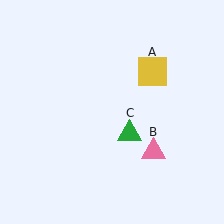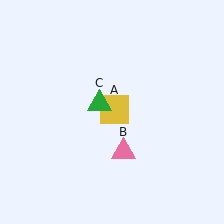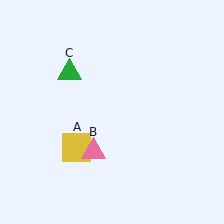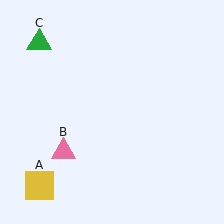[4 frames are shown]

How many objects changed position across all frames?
3 objects changed position: yellow square (object A), pink triangle (object B), green triangle (object C).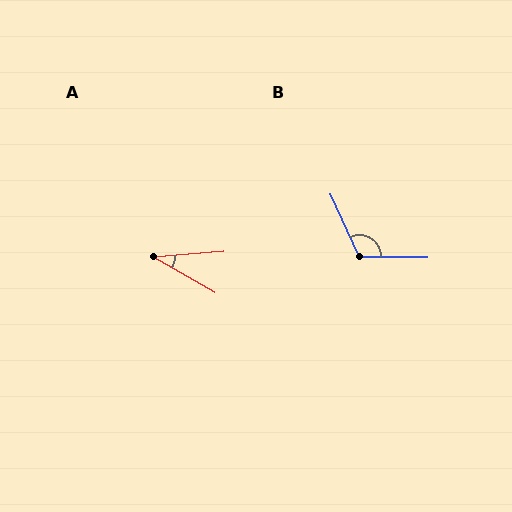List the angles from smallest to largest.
A (34°), B (116°).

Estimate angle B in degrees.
Approximately 116 degrees.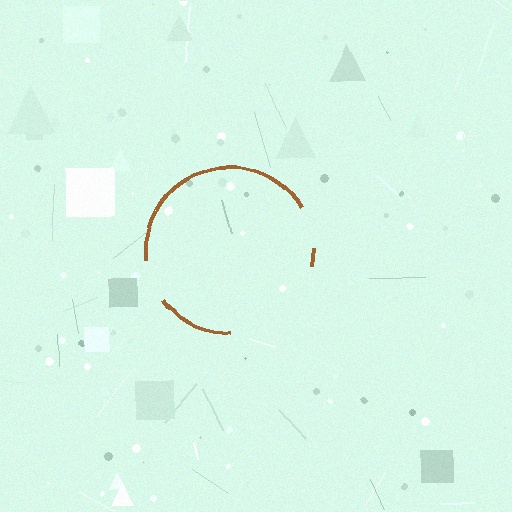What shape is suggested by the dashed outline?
The dashed outline suggests a circle.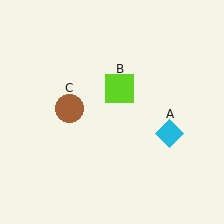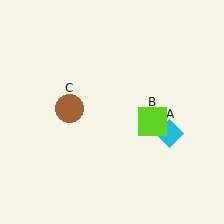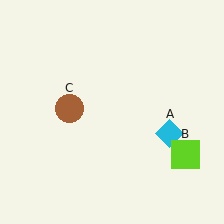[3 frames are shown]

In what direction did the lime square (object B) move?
The lime square (object B) moved down and to the right.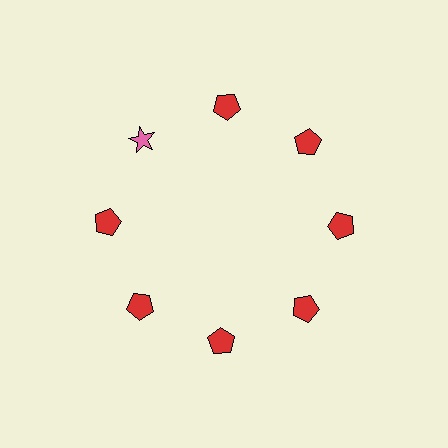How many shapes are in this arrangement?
There are 8 shapes arranged in a ring pattern.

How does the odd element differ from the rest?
It differs in both color (pink instead of red) and shape (star instead of pentagon).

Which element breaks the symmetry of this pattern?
The pink star at roughly the 10 o'clock position breaks the symmetry. All other shapes are red pentagons.